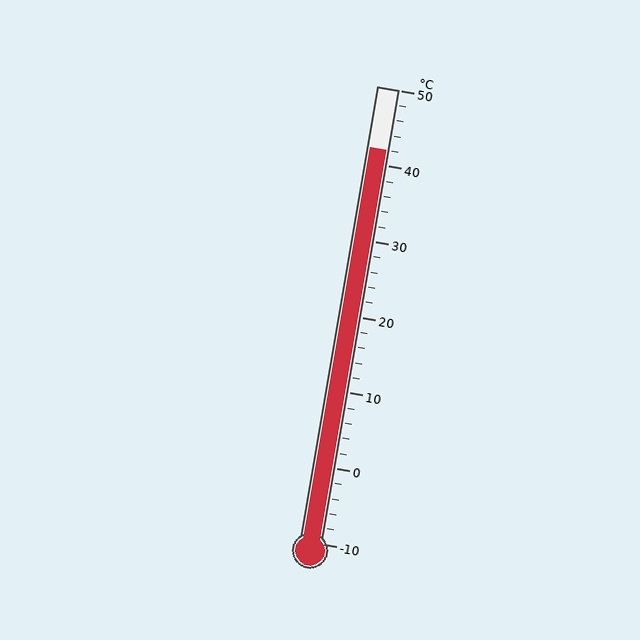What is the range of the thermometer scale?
The thermometer scale ranges from -10°C to 50°C.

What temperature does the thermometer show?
The thermometer shows approximately 42°C.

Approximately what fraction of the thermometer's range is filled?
The thermometer is filled to approximately 85% of its range.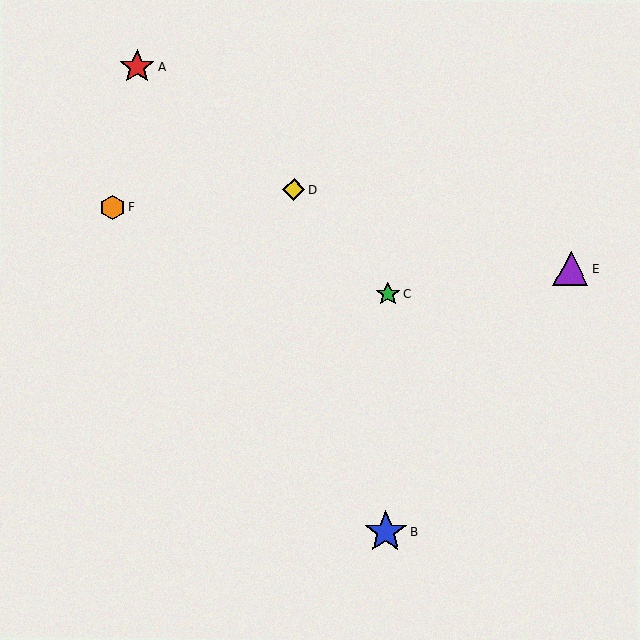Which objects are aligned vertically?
Objects B, C are aligned vertically.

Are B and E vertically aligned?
No, B is at x≈386 and E is at x≈571.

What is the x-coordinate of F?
Object F is at x≈113.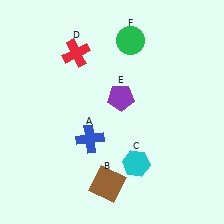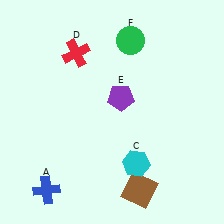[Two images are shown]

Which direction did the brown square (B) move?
The brown square (B) moved right.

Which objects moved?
The objects that moved are: the blue cross (A), the brown square (B).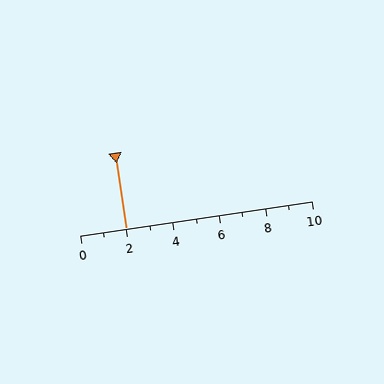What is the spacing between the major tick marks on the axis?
The major ticks are spaced 2 apart.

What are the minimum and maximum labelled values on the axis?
The axis runs from 0 to 10.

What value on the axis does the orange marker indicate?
The marker indicates approximately 2.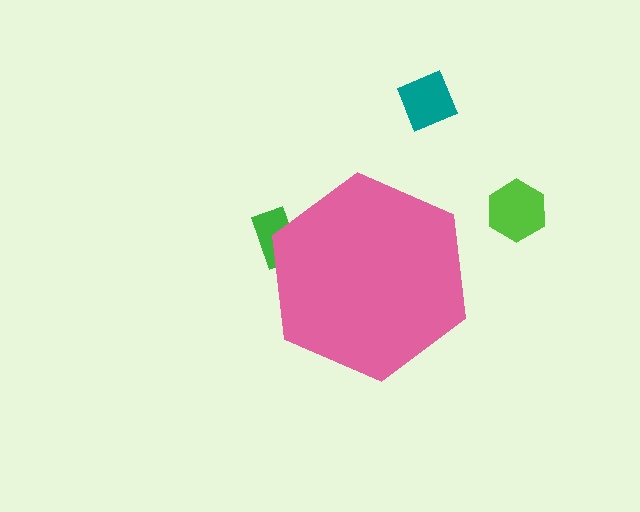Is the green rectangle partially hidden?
Yes, the green rectangle is partially hidden behind the pink hexagon.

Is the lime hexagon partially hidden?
No, the lime hexagon is fully visible.